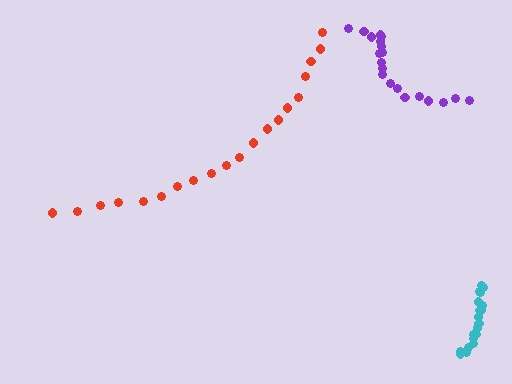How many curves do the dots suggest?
There are 3 distinct paths.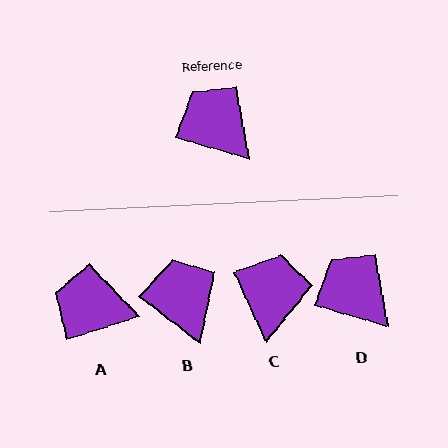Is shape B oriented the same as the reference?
No, it is off by about 22 degrees.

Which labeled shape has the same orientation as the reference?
D.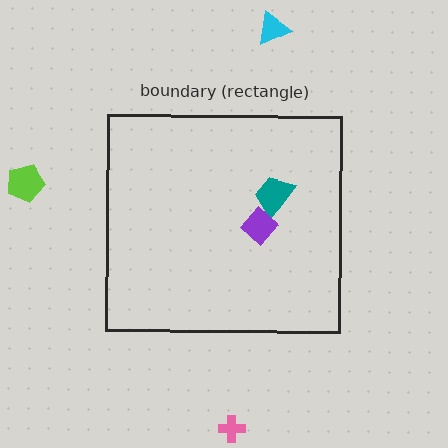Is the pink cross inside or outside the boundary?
Outside.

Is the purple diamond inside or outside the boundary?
Inside.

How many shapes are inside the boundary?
2 inside, 3 outside.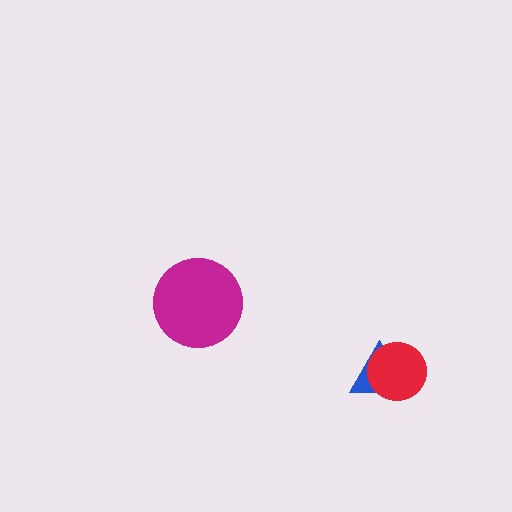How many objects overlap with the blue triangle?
1 object overlaps with the blue triangle.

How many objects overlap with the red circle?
1 object overlaps with the red circle.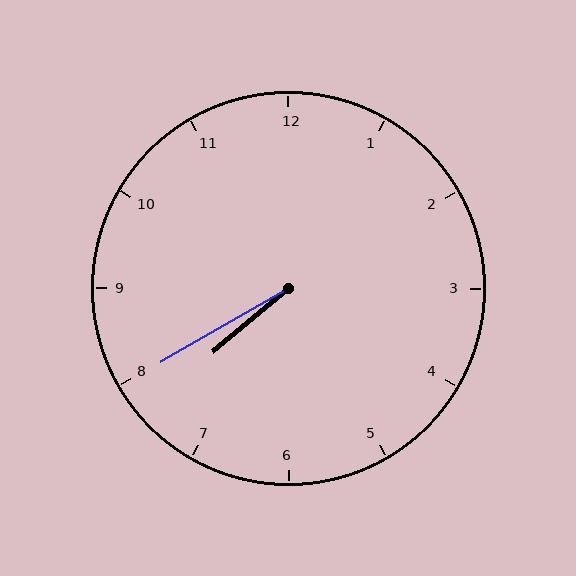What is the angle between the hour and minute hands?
Approximately 10 degrees.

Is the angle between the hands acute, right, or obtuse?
It is acute.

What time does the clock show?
7:40.